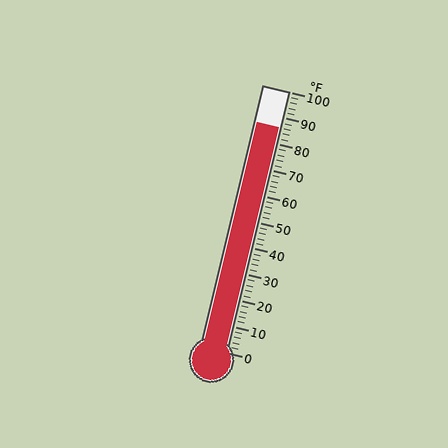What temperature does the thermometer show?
The thermometer shows approximately 86°F.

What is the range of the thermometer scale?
The thermometer scale ranges from 0°F to 100°F.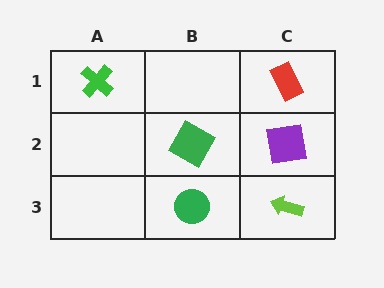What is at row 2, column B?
A green square.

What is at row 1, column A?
A green cross.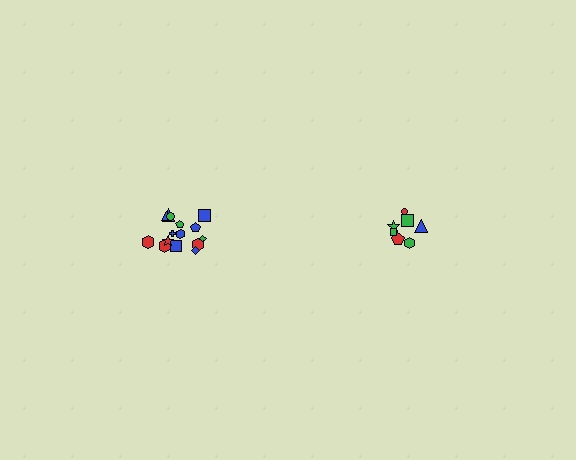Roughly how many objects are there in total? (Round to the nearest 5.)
Roughly 20 objects in total.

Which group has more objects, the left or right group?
The left group.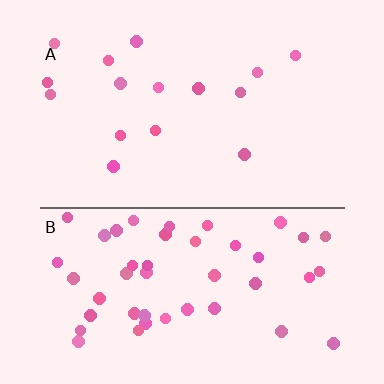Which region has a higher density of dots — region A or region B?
B (the bottom).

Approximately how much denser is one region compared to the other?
Approximately 3.0× — region B over region A.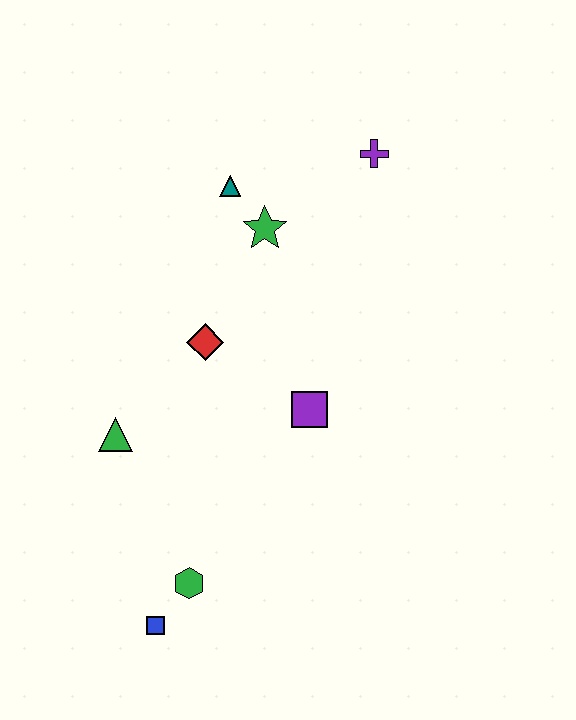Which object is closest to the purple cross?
The green star is closest to the purple cross.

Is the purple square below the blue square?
No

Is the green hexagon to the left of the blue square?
No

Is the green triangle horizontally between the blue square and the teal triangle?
No